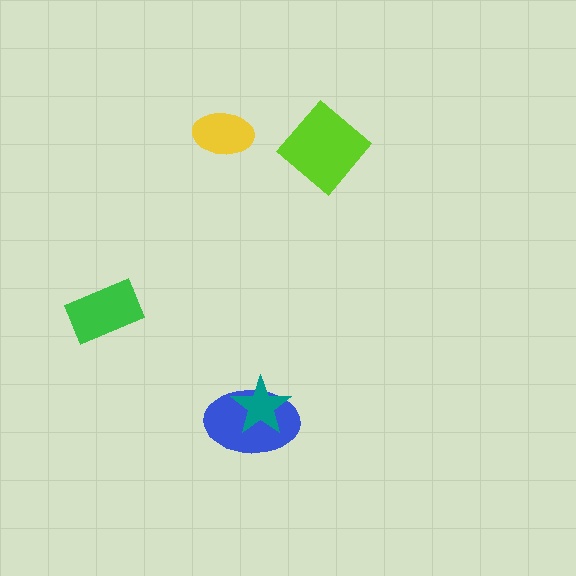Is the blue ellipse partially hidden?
Yes, it is partially covered by another shape.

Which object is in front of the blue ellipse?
The teal star is in front of the blue ellipse.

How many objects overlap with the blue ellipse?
1 object overlaps with the blue ellipse.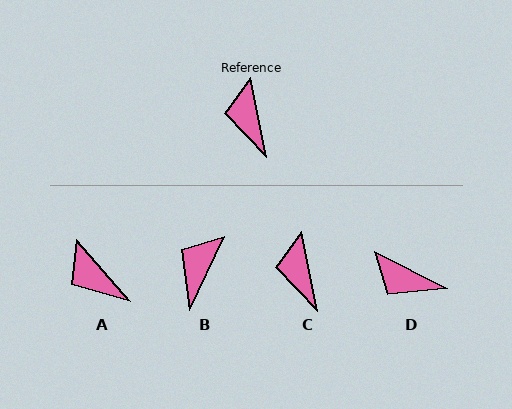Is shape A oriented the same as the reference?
No, it is off by about 30 degrees.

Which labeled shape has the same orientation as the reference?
C.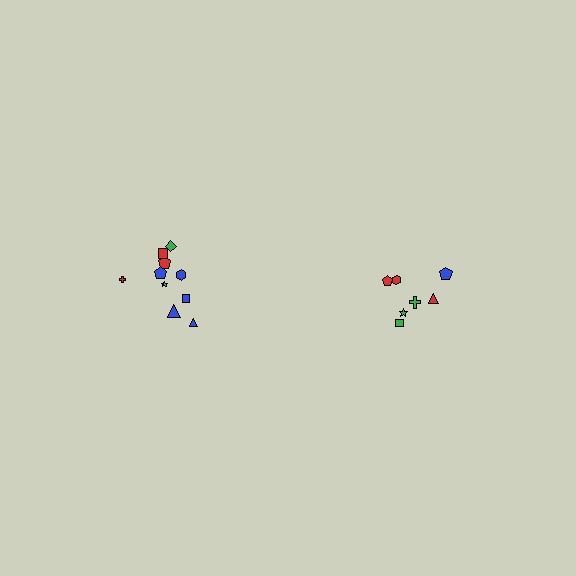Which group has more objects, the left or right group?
The left group.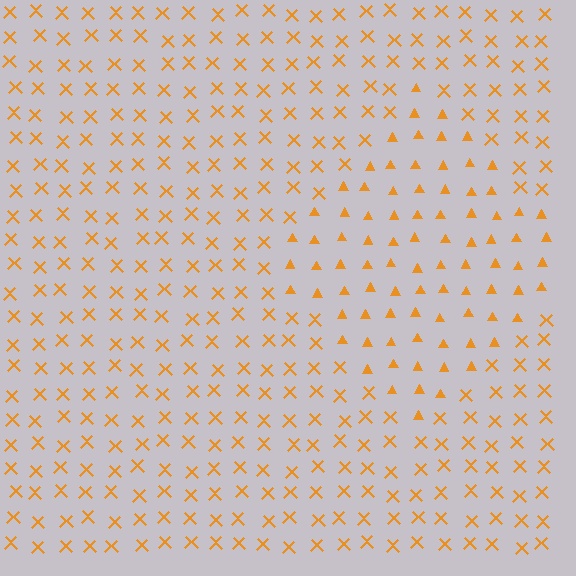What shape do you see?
I see a diamond.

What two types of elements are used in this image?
The image uses triangles inside the diamond region and X marks outside it.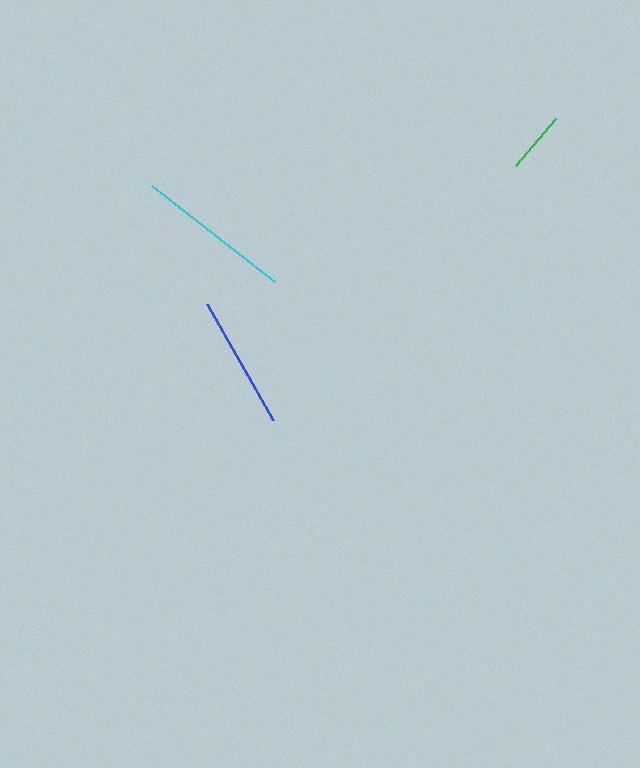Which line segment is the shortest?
The green line is the shortest at approximately 61 pixels.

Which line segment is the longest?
The cyan line is the longest at approximately 156 pixels.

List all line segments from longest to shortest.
From longest to shortest: cyan, blue, green.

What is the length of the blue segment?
The blue segment is approximately 134 pixels long.